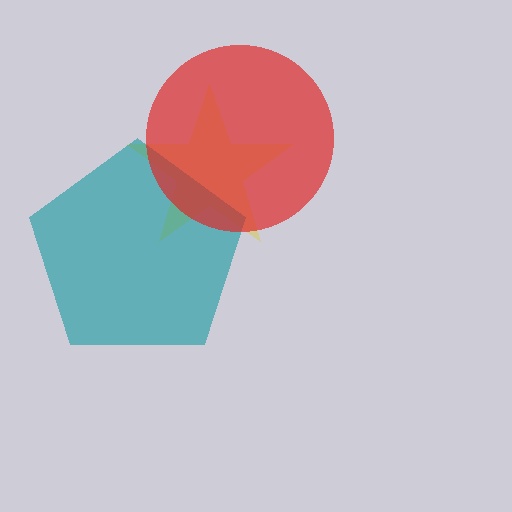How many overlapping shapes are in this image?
There are 3 overlapping shapes in the image.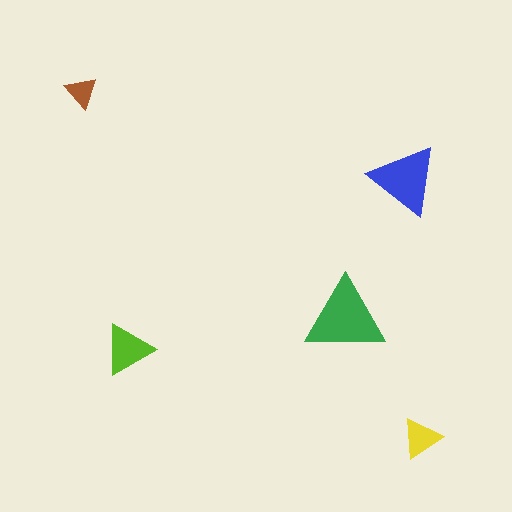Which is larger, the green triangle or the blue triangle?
The green one.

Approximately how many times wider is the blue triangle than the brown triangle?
About 2 times wider.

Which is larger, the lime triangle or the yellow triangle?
The lime one.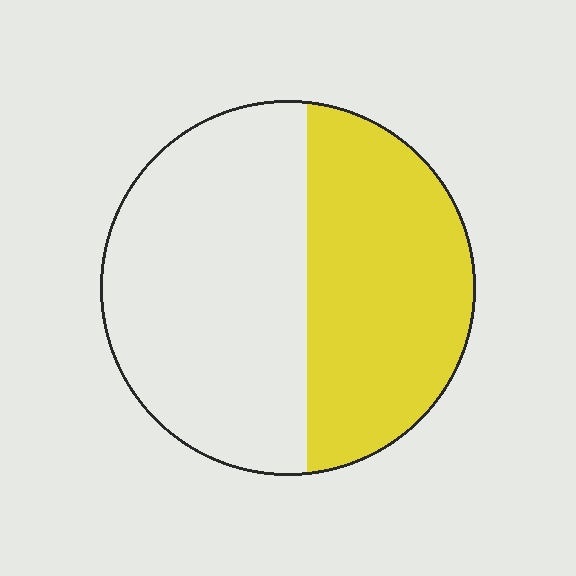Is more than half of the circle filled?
No.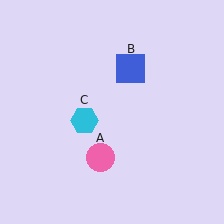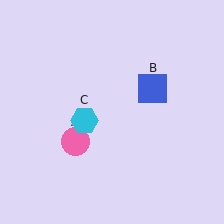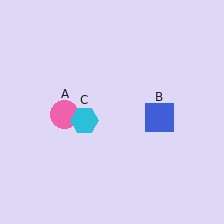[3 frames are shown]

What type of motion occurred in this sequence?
The pink circle (object A), blue square (object B) rotated clockwise around the center of the scene.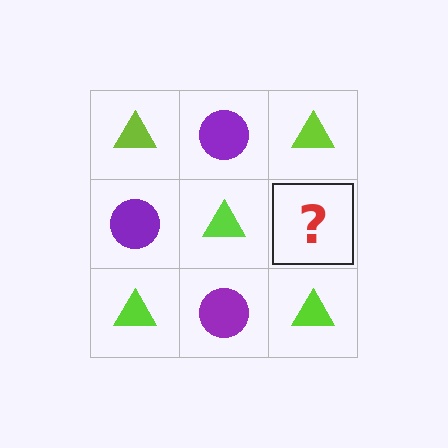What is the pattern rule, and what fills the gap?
The rule is that it alternates lime triangle and purple circle in a checkerboard pattern. The gap should be filled with a purple circle.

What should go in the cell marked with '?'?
The missing cell should contain a purple circle.